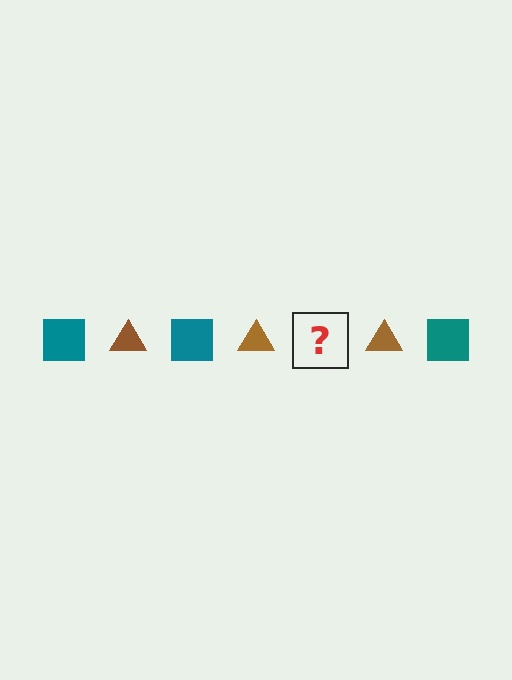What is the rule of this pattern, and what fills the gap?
The rule is that the pattern alternates between teal square and brown triangle. The gap should be filled with a teal square.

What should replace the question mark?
The question mark should be replaced with a teal square.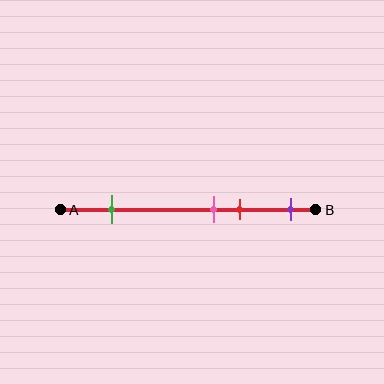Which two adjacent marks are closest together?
The pink and red marks are the closest adjacent pair.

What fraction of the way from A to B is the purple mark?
The purple mark is approximately 90% (0.9) of the way from A to B.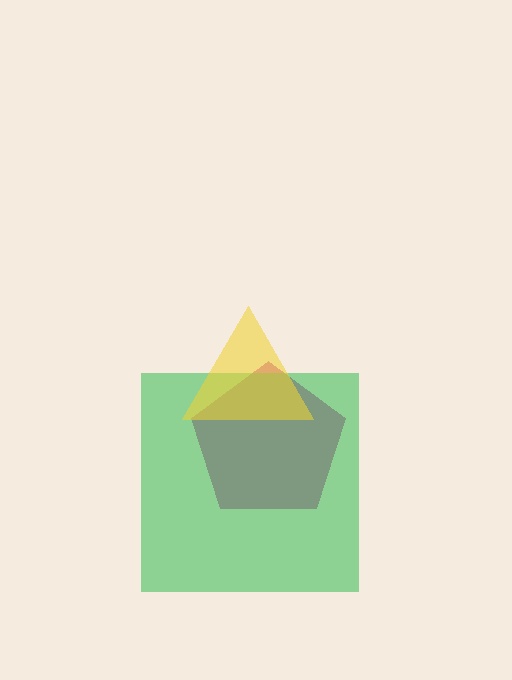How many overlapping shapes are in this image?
There are 3 overlapping shapes in the image.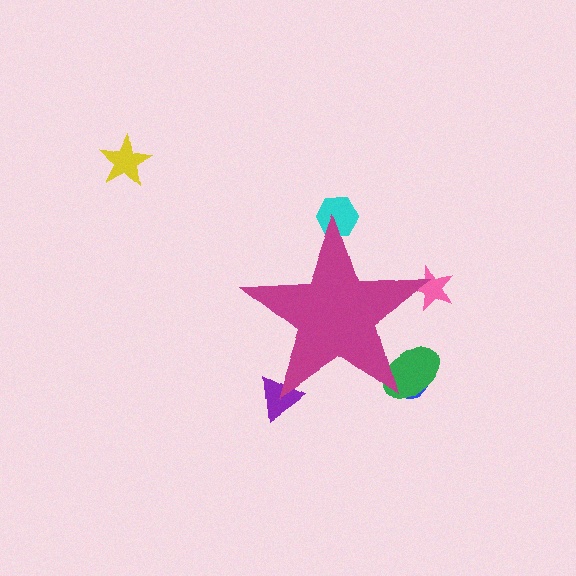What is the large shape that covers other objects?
A magenta star.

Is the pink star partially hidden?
Yes, the pink star is partially hidden behind the magenta star.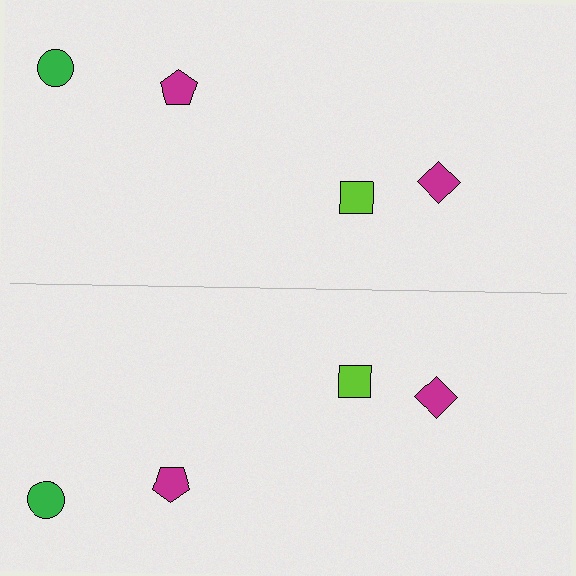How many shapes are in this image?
There are 8 shapes in this image.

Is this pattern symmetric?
Yes, this pattern has bilateral (reflection) symmetry.